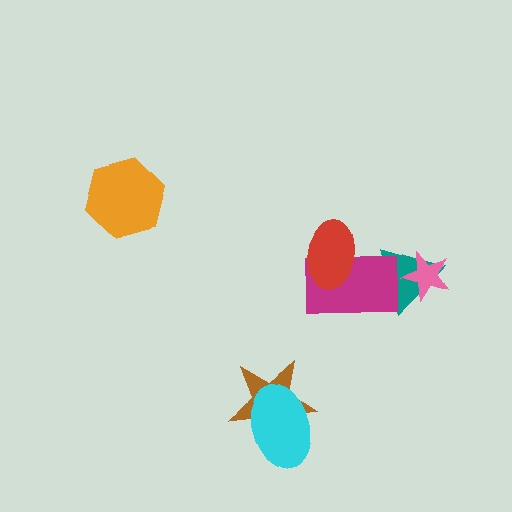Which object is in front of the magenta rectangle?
The red ellipse is in front of the magenta rectangle.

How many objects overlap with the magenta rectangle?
2 objects overlap with the magenta rectangle.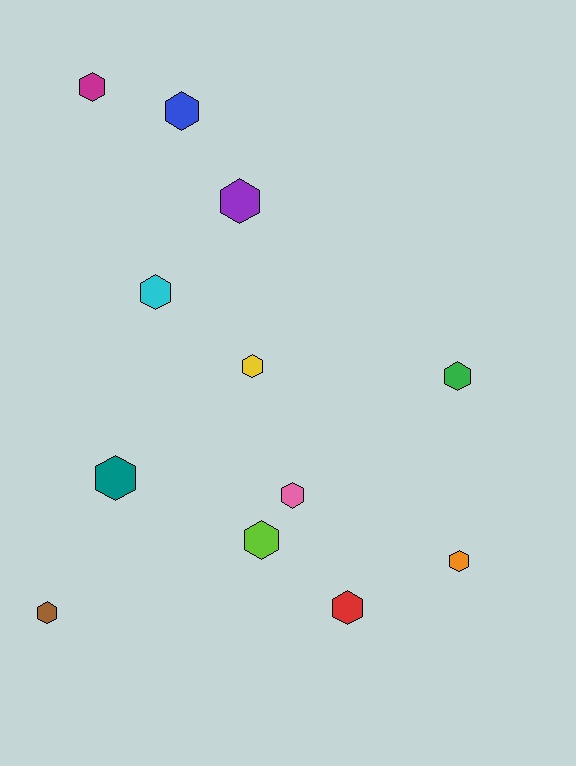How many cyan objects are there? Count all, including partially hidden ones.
There is 1 cyan object.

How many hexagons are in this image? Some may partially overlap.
There are 12 hexagons.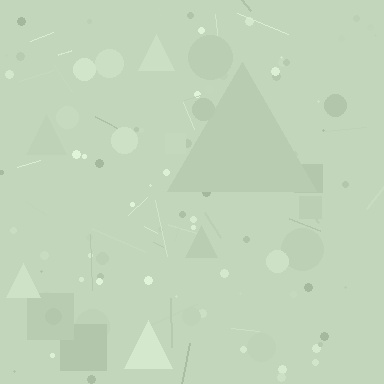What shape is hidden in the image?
A triangle is hidden in the image.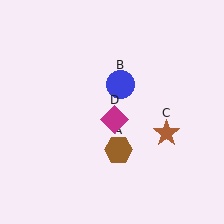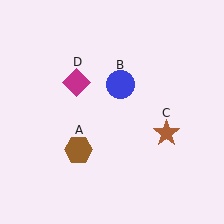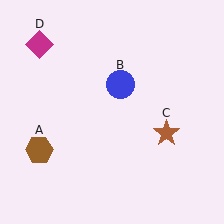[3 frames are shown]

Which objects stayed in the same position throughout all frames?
Blue circle (object B) and brown star (object C) remained stationary.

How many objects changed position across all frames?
2 objects changed position: brown hexagon (object A), magenta diamond (object D).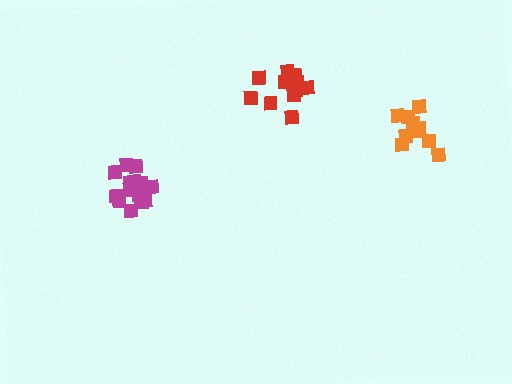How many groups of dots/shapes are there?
There are 3 groups.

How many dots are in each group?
Group 1: 15 dots, Group 2: 10 dots, Group 3: 12 dots (37 total).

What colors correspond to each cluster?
The clusters are colored: magenta, orange, red.